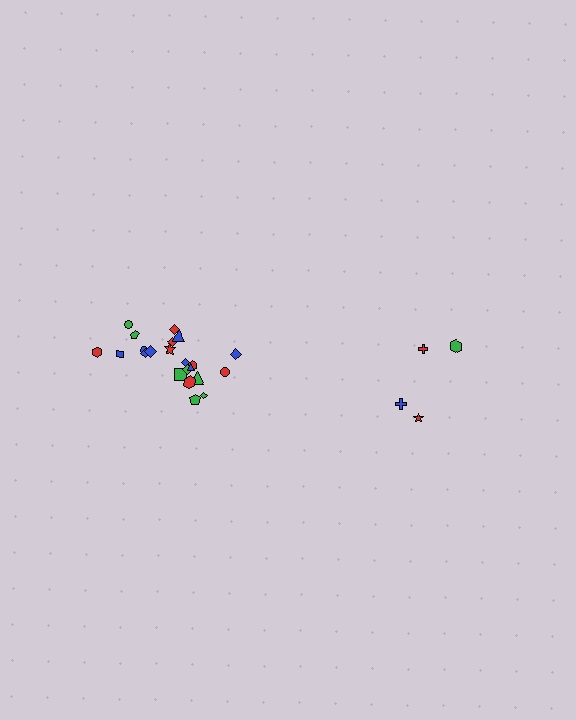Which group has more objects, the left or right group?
The left group.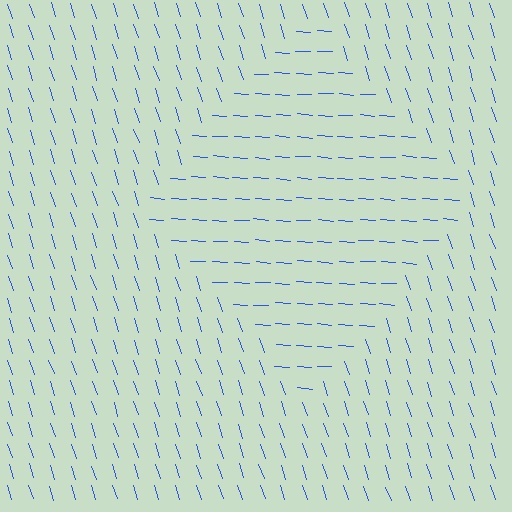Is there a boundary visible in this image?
Yes, there is a texture boundary formed by a change in line orientation.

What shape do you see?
I see a diamond.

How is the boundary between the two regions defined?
The boundary is defined purely by a change in line orientation (approximately 67 degrees difference). All lines are the same color and thickness.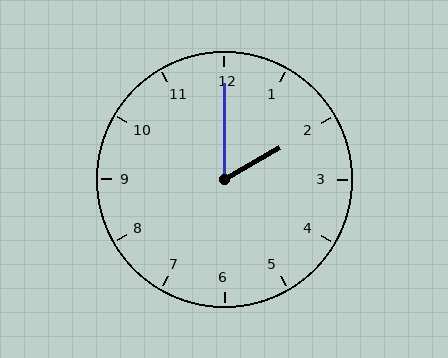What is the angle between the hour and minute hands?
Approximately 60 degrees.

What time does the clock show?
2:00.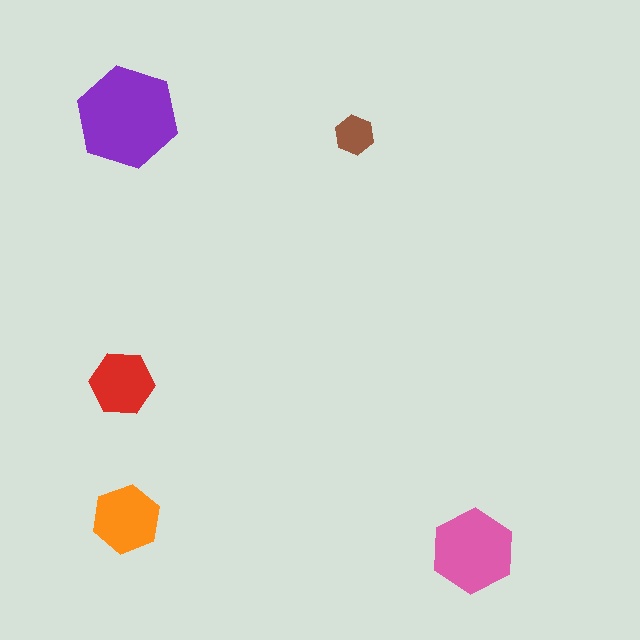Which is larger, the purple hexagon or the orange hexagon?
The purple one.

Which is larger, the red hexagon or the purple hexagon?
The purple one.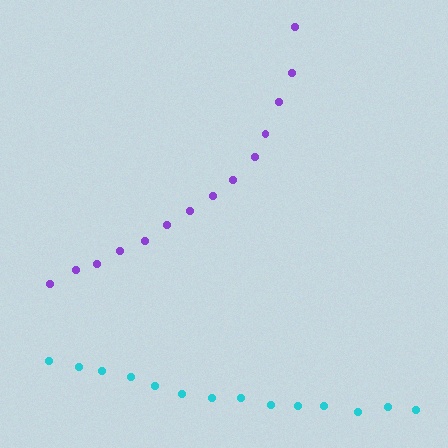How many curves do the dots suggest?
There are 2 distinct paths.